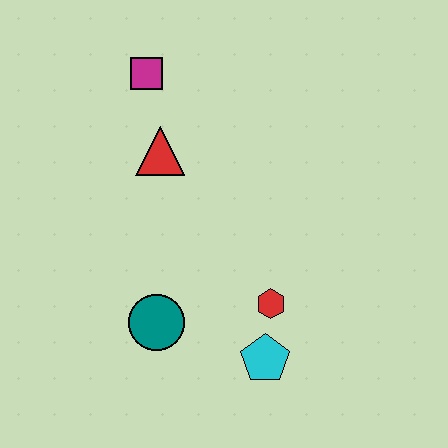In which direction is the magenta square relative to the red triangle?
The magenta square is above the red triangle.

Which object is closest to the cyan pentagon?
The red hexagon is closest to the cyan pentagon.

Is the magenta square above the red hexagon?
Yes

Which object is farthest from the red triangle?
The cyan pentagon is farthest from the red triangle.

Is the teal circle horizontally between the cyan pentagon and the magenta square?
Yes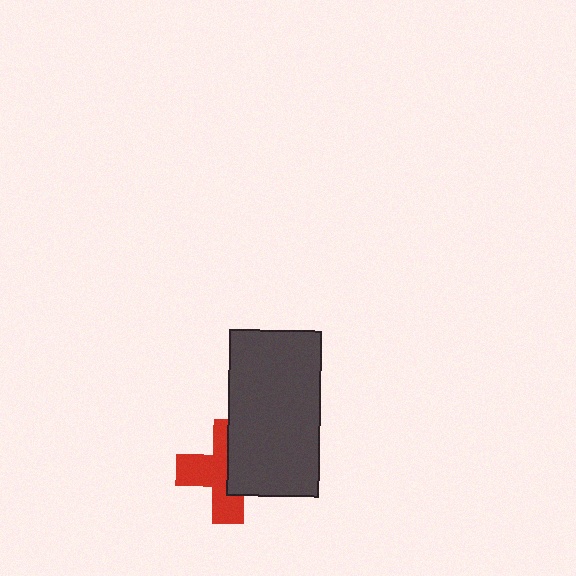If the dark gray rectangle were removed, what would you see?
You would see the complete red cross.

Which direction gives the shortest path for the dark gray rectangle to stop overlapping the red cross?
Moving right gives the shortest separation.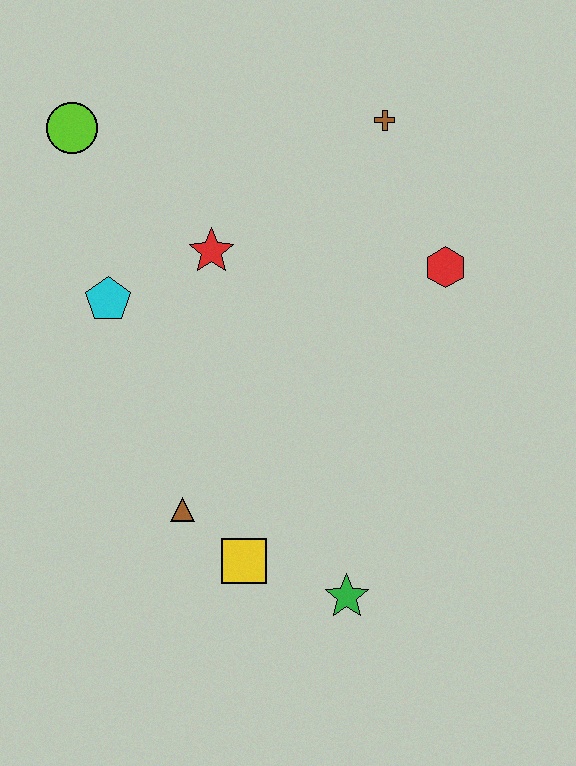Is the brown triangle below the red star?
Yes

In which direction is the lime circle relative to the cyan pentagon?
The lime circle is above the cyan pentagon.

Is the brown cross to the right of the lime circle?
Yes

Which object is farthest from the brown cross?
The green star is farthest from the brown cross.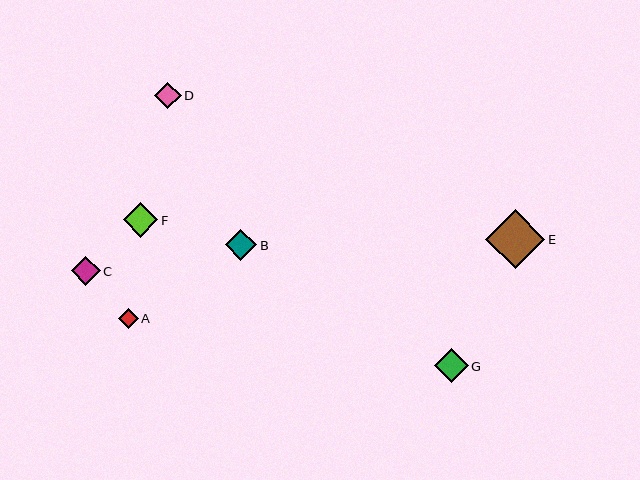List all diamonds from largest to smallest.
From largest to smallest: E, F, G, B, C, D, A.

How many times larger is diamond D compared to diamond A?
Diamond D is approximately 1.3 times the size of diamond A.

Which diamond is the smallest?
Diamond A is the smallest with a size of approximately 20 pixels.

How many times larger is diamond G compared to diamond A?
Diamond G is approximately 1.7 times the size of diamond A.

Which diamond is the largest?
Diamond E is the largest with a size of approximately 59 pixels.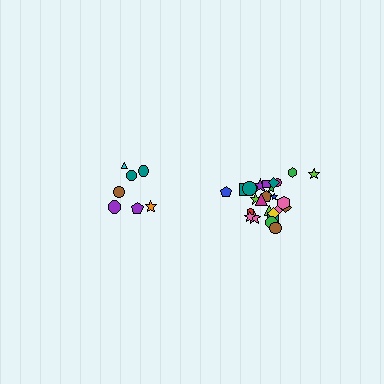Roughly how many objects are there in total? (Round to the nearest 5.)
Roughly 30 objects in total.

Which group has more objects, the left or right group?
The right group.